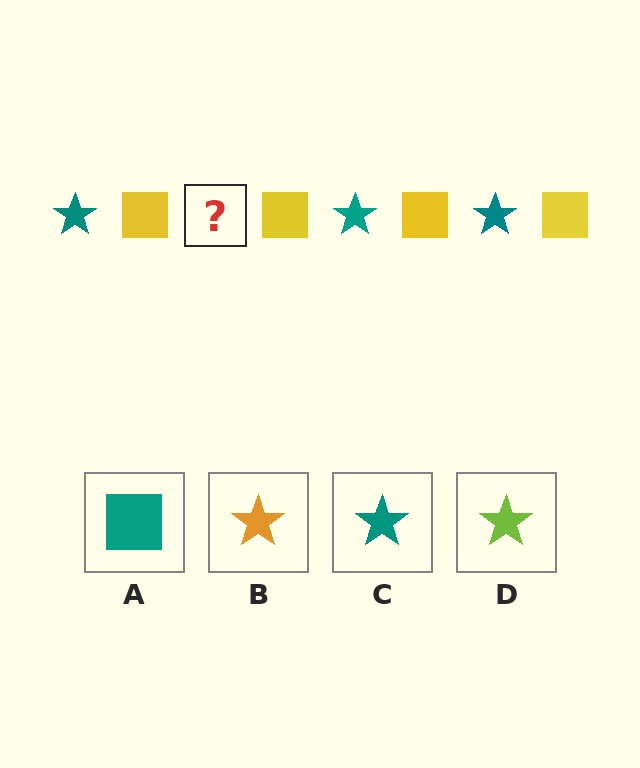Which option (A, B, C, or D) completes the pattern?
C.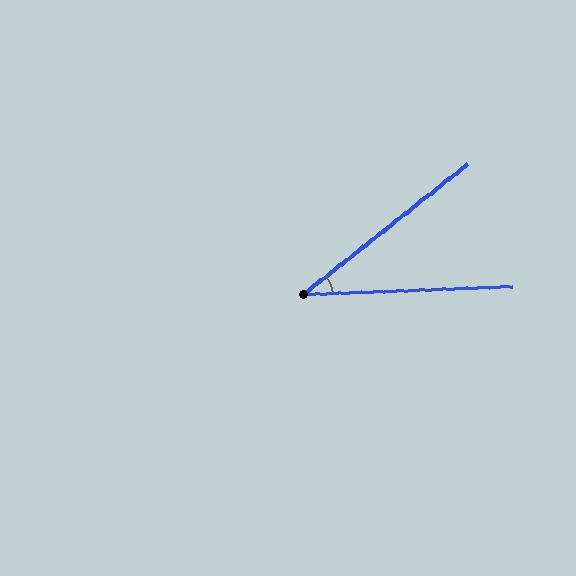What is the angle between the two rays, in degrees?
Approximately 36 degrees.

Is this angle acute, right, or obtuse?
It is acute.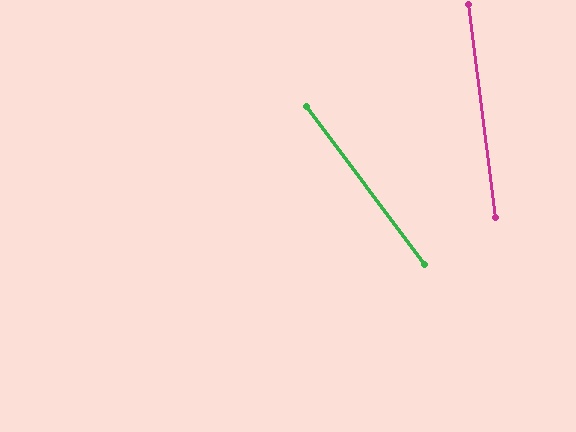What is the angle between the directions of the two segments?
Approximately 30 degrees.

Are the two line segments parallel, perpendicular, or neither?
Neither parallel nor perpendicular — they differ by about 30°.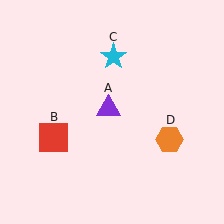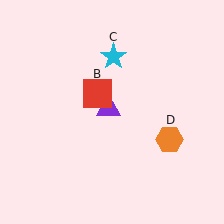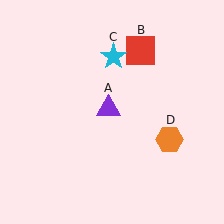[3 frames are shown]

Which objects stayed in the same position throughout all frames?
Purple triangle (object A) and cyan star (object C) and orange hexagon (object D) remained stationary.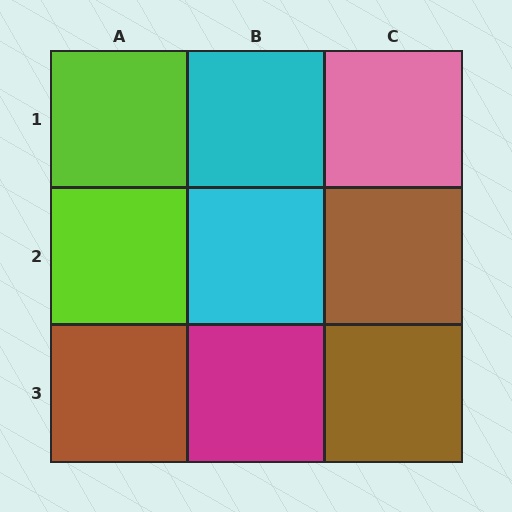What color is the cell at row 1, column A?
Lime.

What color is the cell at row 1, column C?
Pink.